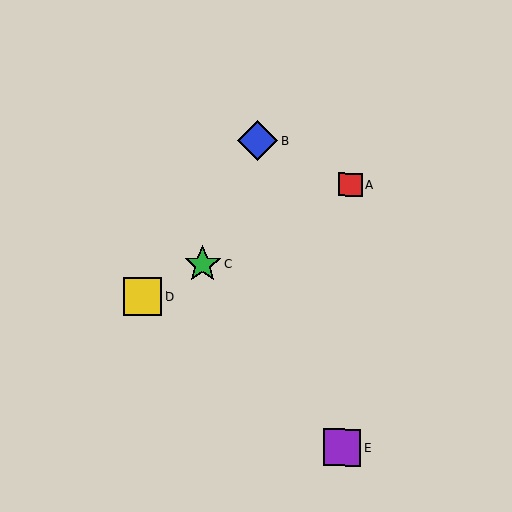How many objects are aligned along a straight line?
3 objects (A, C, D) are aligned along a straight line.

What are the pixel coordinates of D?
Object D is at (143, 296).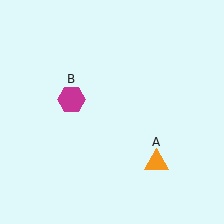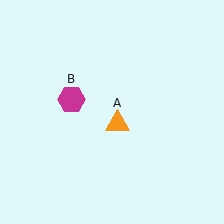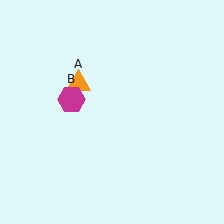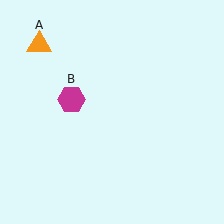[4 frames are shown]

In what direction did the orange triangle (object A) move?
The orange triangle (object A) moved up and to the left.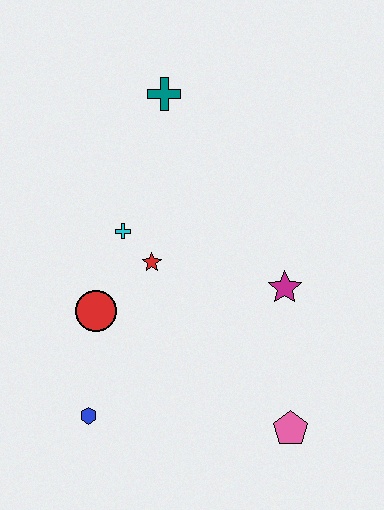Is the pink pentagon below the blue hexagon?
Yes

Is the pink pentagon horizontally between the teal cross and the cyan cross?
No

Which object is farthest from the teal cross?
The pink pentagon is farthest from the teal cross.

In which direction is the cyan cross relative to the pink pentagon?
The cyan cross is above the pink pentagon.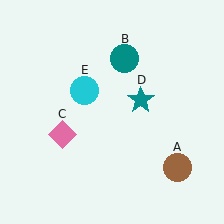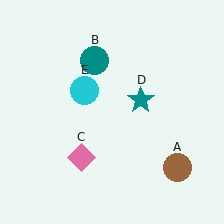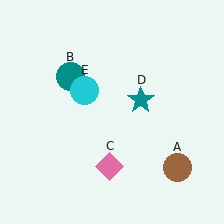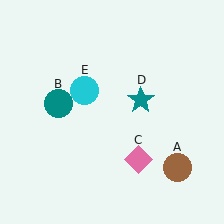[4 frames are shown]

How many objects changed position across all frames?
2 objects changed position: teal circle (object B), pink diamond (object C).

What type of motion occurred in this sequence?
The teal circle (object B), pink diamond (object C) rotated counterclockwise around the center of the scene.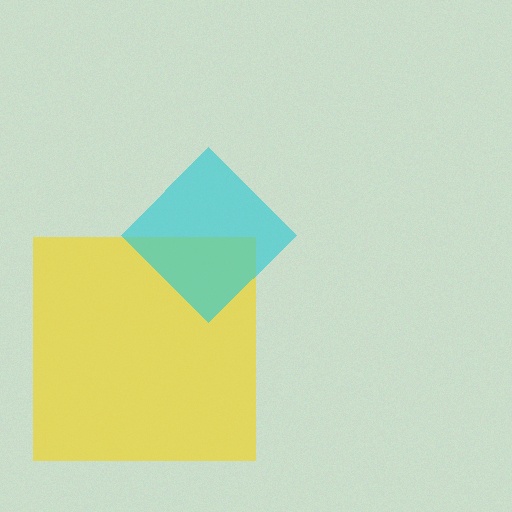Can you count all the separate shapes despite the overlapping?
Yes, there are 2 separate shapes.